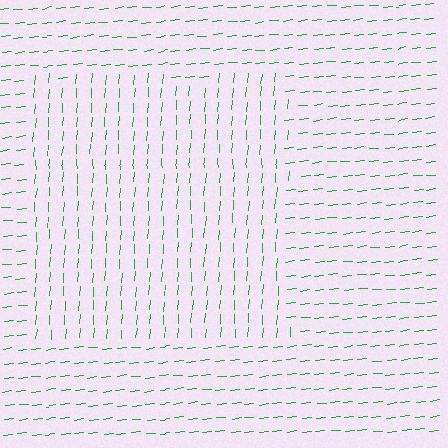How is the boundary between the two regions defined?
The boundary is defined purely by a change in line orientation (approximately 79 degrees difference). All lines are the same color and thickness.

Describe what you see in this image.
The image is filled with small green line segments. A rectangle region in the image has lines oriented differently from the surrounding lines, creating a visible texture boundary.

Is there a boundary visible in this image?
Yes, there is a texture boundary formed by a change in line orientation.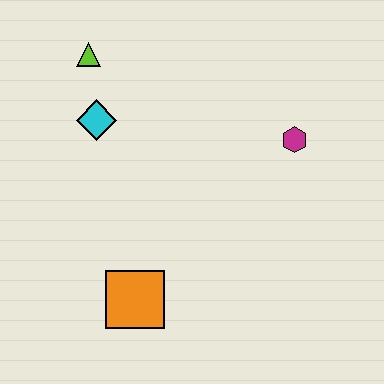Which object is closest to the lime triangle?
The cyan diamond is closest to the lime triangle.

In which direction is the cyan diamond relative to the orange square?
The cyan diamond is above the orange square.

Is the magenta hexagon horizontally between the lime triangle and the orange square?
No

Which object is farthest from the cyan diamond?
The magenta hexagon is farthest from the cyan diamond.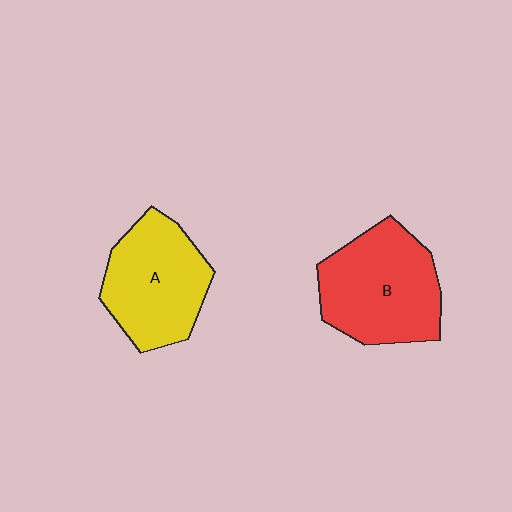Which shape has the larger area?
Shape B (red).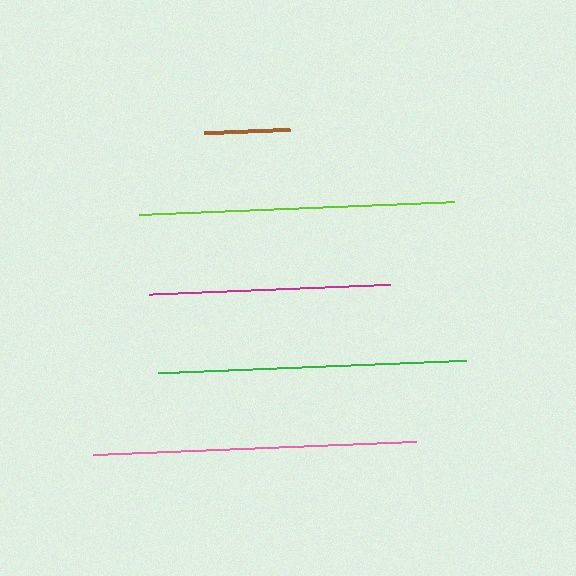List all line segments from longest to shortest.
From longest to shortest: pink, lime, green, magenta, brown.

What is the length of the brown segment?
The brown segment is approximately 86 pixels long.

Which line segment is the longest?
The pink line is the longest at approximately 324 pixels.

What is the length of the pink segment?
The pink segment is approximately 324 pixels long.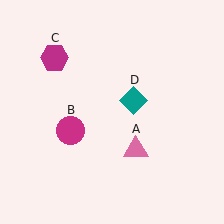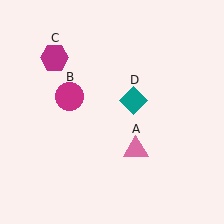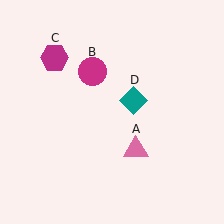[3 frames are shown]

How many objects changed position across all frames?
1 object changed position: magenta circle (object B).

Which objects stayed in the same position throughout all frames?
Pink triangle (object A) and magenta hexagon (object C) and teal diamond (object D) remained stationary.